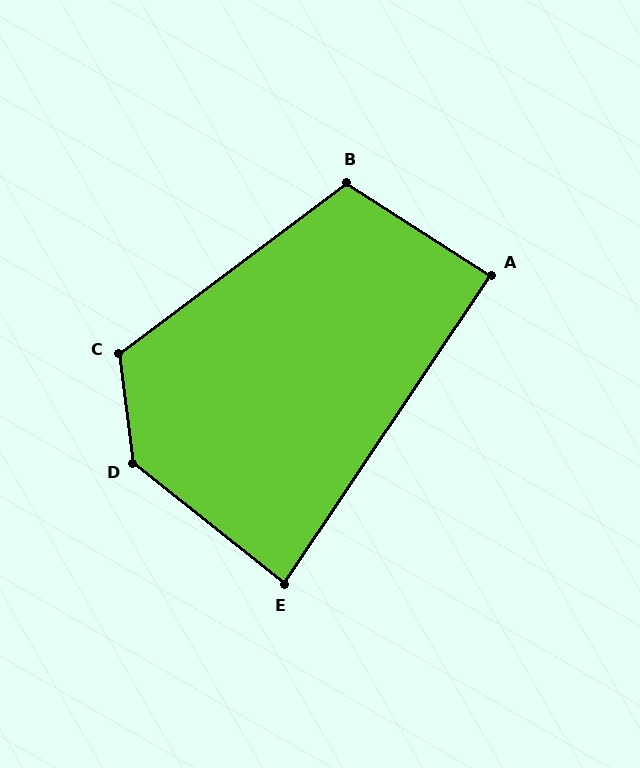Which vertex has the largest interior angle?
D, at approximately 136 degrees.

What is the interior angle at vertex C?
Approximately 120 degrees (obtuse).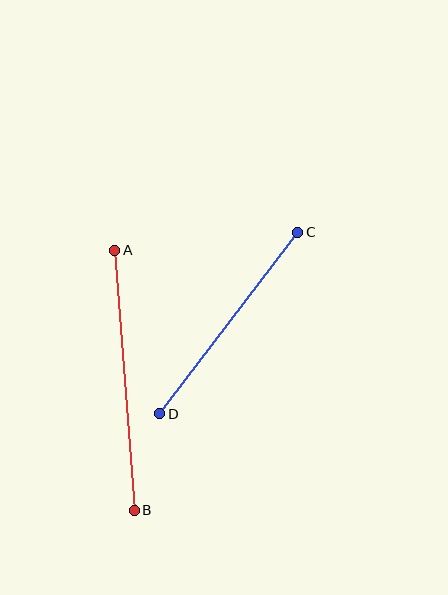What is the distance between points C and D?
The distance is approximately 228 pixels.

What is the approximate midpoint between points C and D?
The midpoint is at approximately (229, 323) pixels.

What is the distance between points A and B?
The distance is approximately 261 pixels.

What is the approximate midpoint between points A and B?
The midpoint is at approximately (124, 380) pixels.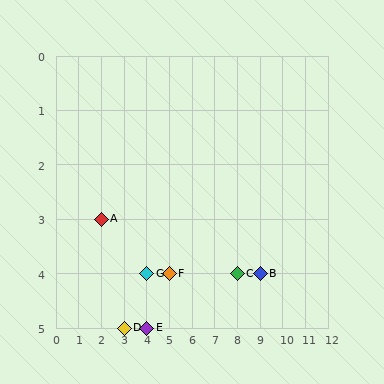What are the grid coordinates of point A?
Point A is at grid coordinates (2, 3).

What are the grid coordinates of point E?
Point E is at grid coordinates (4, 5).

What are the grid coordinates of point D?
Point D is at grid coordinates (3, 5).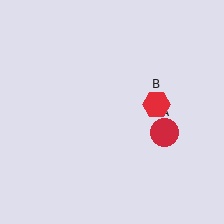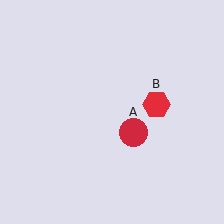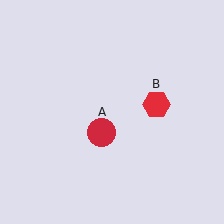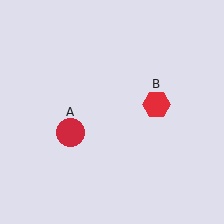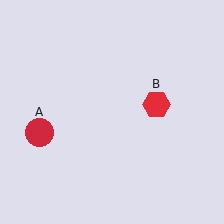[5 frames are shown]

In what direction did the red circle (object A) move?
The red circle (object A) moved left.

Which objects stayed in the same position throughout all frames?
Red hexagon (object B) remained stationary.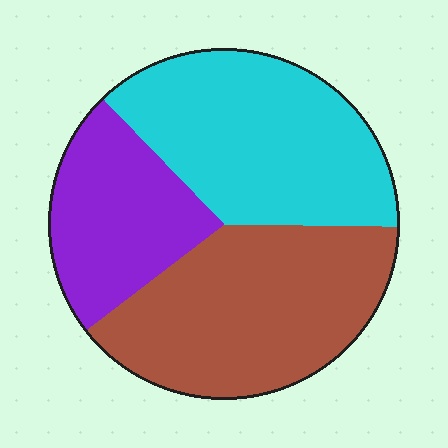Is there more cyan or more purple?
Cyan.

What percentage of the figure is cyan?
Cyan covers 38% of the figure.